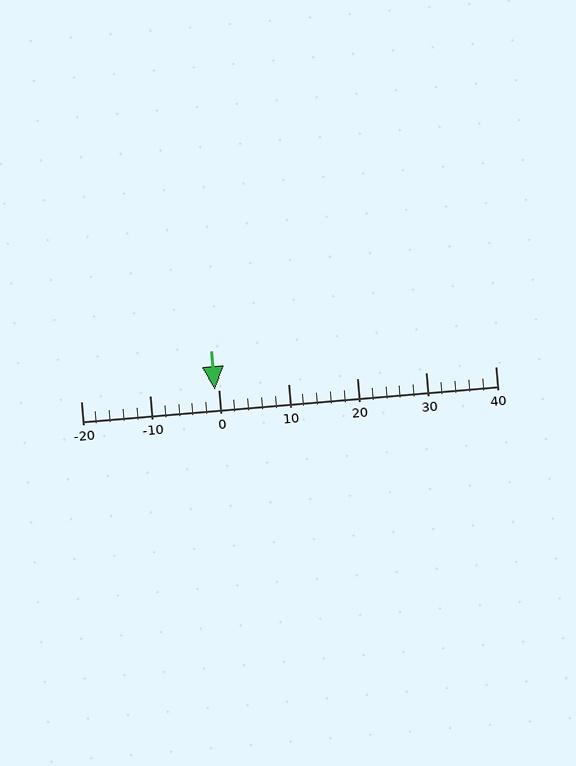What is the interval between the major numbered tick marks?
The major tick marks are spaced 10 units apart.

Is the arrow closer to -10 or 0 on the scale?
The arrow is closer to 0.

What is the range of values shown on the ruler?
The ruler shows values from -20 to 40.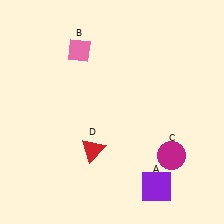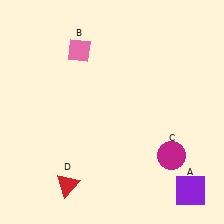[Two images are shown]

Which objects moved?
The objects that moved are: the purple square (A), the red triangle (D).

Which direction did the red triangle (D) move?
The red triangle (D) moved down.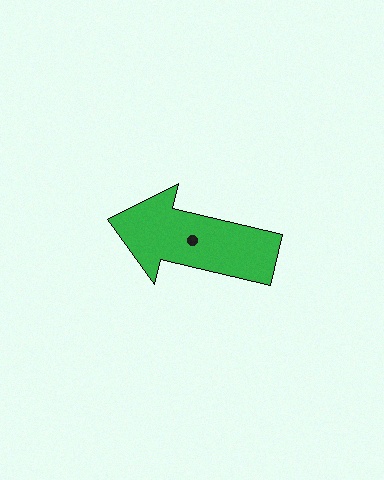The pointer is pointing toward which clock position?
Roughly 9 o'clock.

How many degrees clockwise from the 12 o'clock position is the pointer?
Approximately 283 degrees.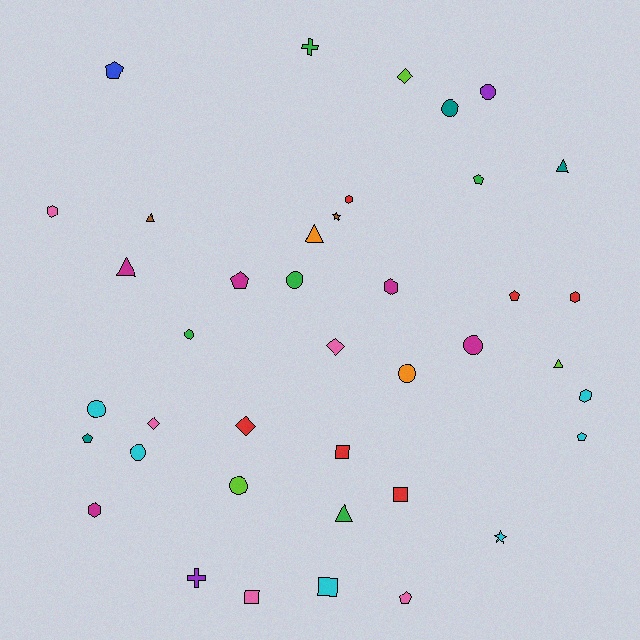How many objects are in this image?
There are 40 objects.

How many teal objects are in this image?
There are 3 teal objects.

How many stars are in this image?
There are 2 stars.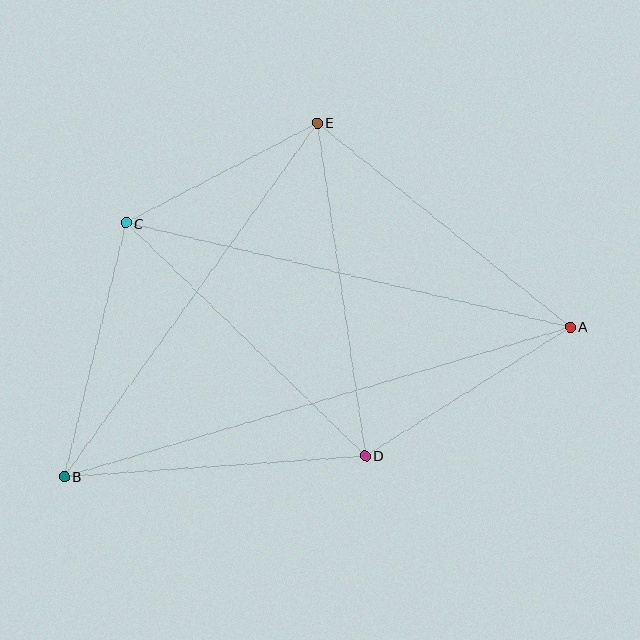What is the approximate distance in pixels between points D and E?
The distance between D and E is approximately 337 pixels.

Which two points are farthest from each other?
Points A and B are farthest from each other.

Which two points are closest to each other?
Points C and E are closest to each other.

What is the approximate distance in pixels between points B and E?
The distance between B and E is approximately 435 pixels.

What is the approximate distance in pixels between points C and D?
The distance between C and D is approximately 334 pixels.